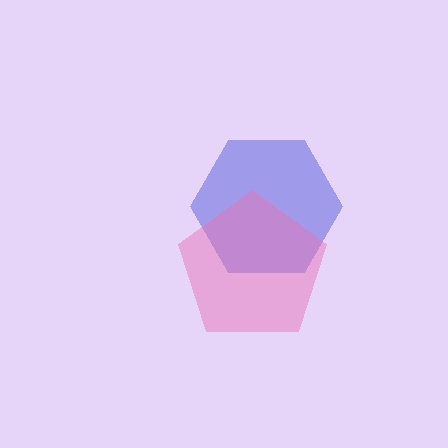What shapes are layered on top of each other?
The layered shapes are: a blue hexagon, a pink pentagon.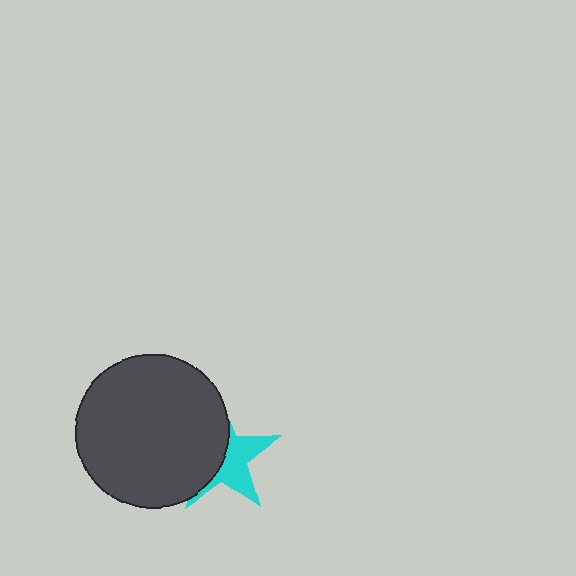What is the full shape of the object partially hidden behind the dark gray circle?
The partially hidden object is a cyan star.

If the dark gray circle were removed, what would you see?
You would see the complete cyan star.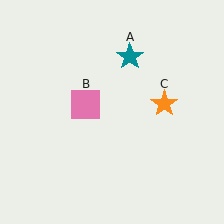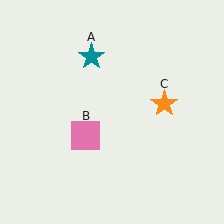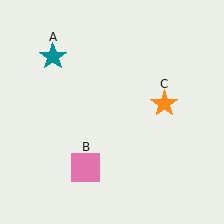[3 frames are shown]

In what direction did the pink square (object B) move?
The pink square (object B) moved down.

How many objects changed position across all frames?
2 objects changed position: teal star (object A), pink square (object B).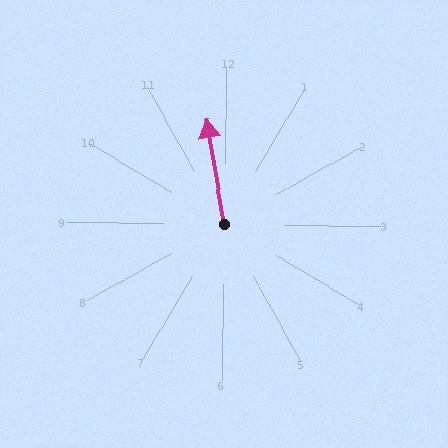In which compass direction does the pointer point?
North.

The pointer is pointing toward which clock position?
Roughly 12 o'clock.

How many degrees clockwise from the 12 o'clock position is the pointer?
Approximately 350 degrees.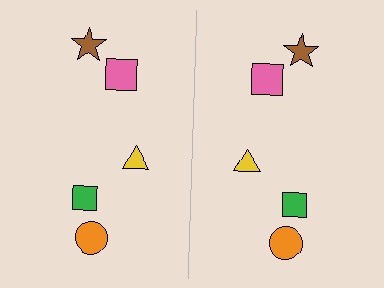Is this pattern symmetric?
Yes, this pattern has bilateral (reflection) symmetry.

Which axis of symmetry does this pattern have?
The pattern has a vertical axis of symmetry running through the center of the image.